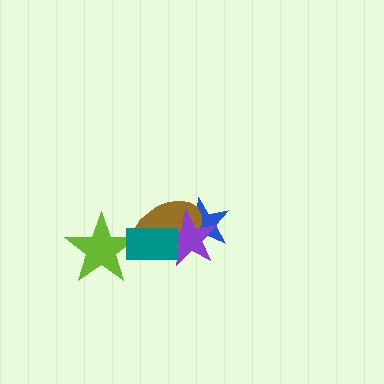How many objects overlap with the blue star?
2 objects overlap with the blue star.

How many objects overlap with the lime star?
1 object overlaps with the lime star.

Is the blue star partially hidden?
Yes, it is partially covered by another shape.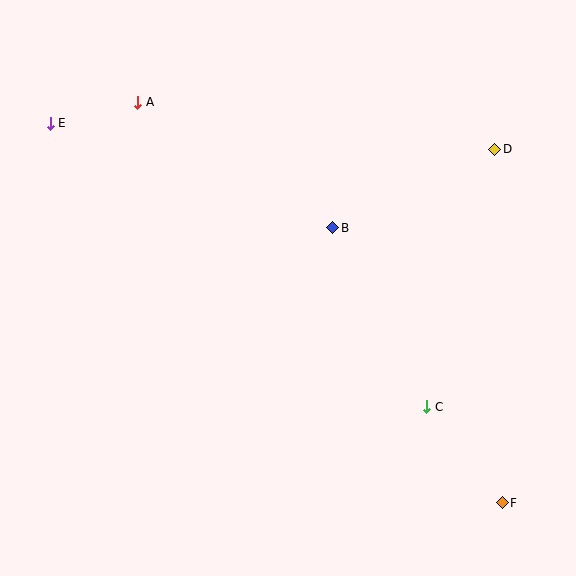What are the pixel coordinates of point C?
Point C is at (427, 407).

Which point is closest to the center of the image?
Point B at (333, 228) is closest to the center.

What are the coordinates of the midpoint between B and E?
The midpoint between B and E is at (191, 175).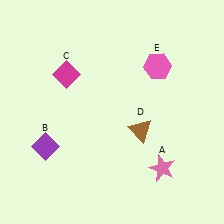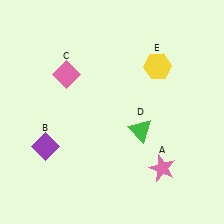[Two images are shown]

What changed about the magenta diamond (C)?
In Image 1, C is magenta. In Image 2, it changed to pink.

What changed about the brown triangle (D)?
In Image 1, D is brown. In Image 2, it changed to green.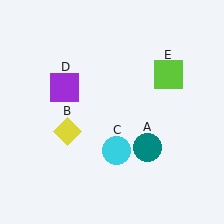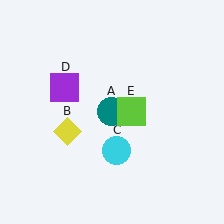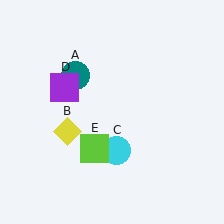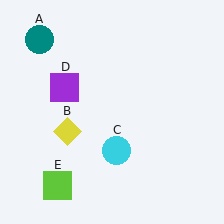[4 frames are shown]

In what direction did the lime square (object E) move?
The lime square (object E) moved down and to the left.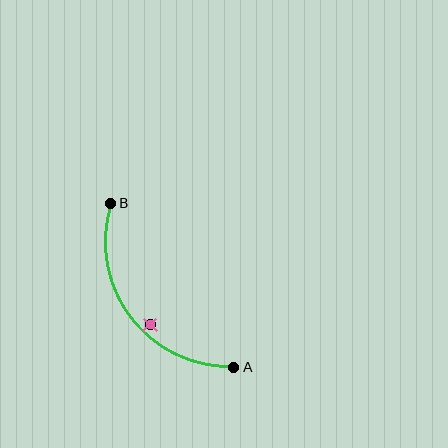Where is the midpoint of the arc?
The arc midpoint is the point on the curve farthest from the straight line joining A and B. It sits below and to the left of that line.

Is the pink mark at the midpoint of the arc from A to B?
No — the pink mark does not lie on the arc at all. It sits slightly inside the curve.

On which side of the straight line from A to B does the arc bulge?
The arc bulges below and to the left of the straight line connecting A and B.